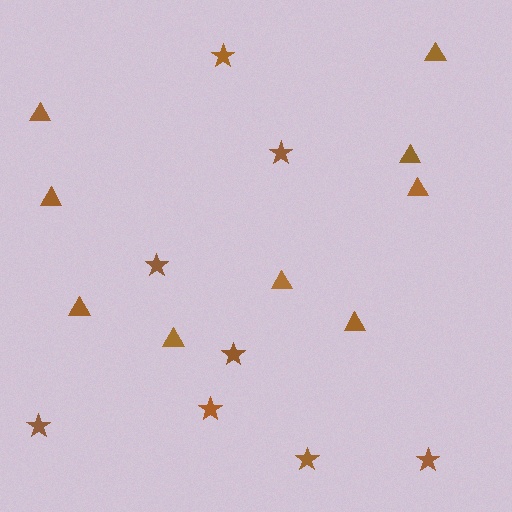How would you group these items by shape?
There are 2 groups: one group of triangles (9) and one group of stars (8).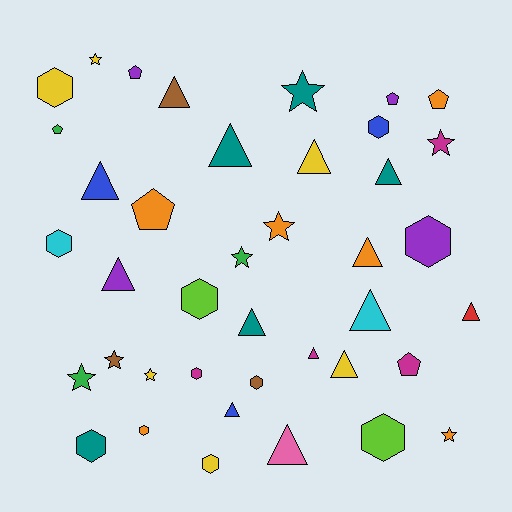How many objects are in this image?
There are 40 objects.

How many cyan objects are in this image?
There are 2 cyan objects.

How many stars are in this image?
There are 9 stars.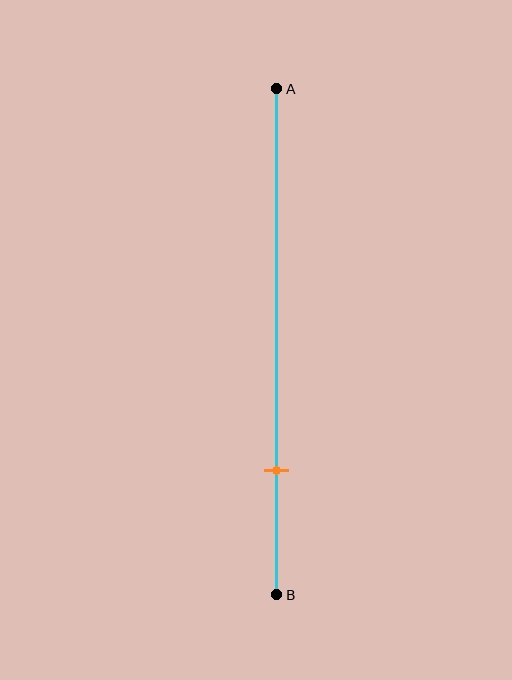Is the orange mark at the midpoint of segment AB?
No, the mark is at about 75% from A, not at the 50% midpoint.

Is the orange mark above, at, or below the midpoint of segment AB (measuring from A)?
The orange mark is below the midpoint of segment AB.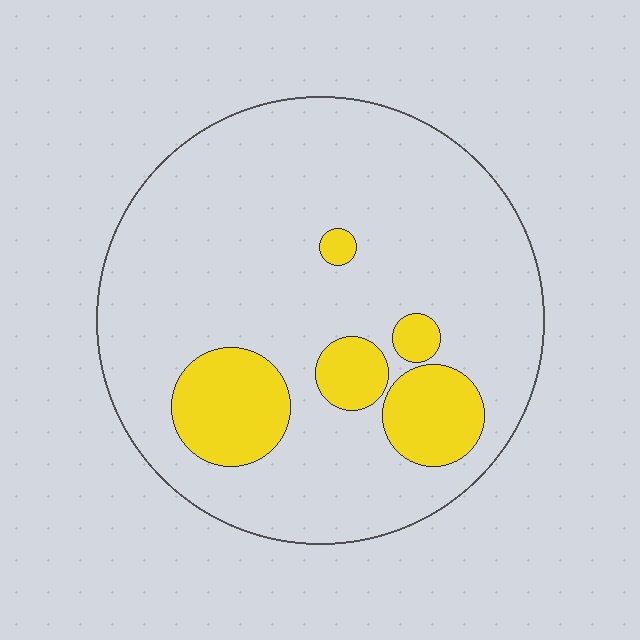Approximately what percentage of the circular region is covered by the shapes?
Approximately 15%.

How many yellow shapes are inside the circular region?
5.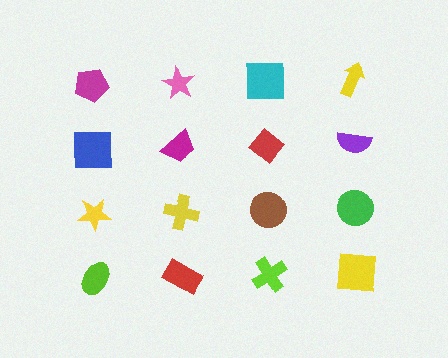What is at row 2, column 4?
A purple semicircle.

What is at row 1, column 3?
A cyan square.